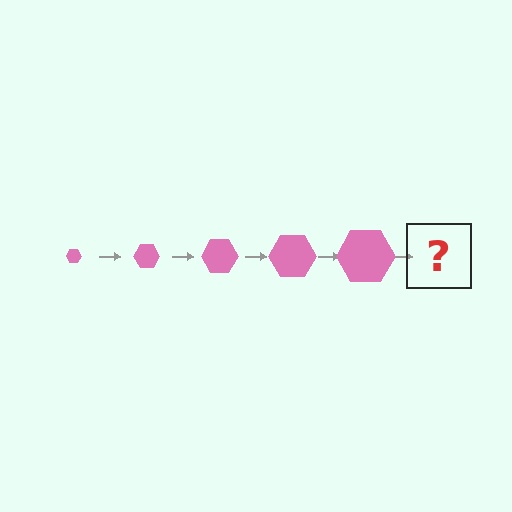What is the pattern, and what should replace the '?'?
The pattern is that the hexagon gets progressively larger each step. The '?' should be a pink hexagon, larger than the previous one.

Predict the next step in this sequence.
The next step is a pink hexagon, larger than the previous one.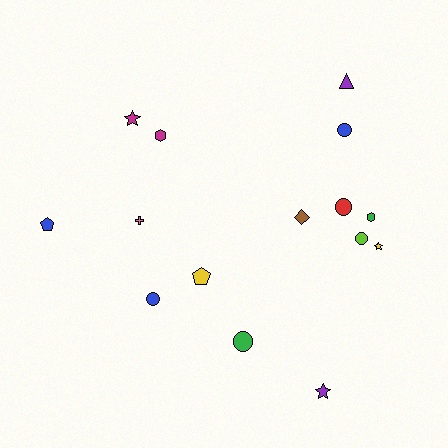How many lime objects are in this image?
There is 1 lime object.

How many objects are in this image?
There are 15 objects.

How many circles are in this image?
There are 5 circles.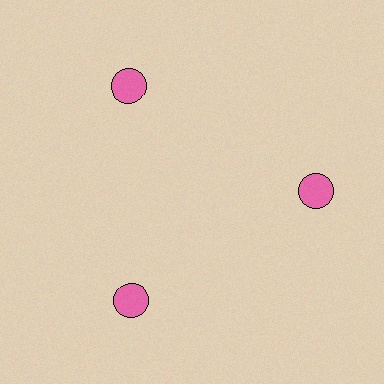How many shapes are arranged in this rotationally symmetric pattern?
There are 3 shapes, arranged in 3 groups of 1.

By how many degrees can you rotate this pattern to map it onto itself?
The pattern maps onto itself every 120 degrees of rotation.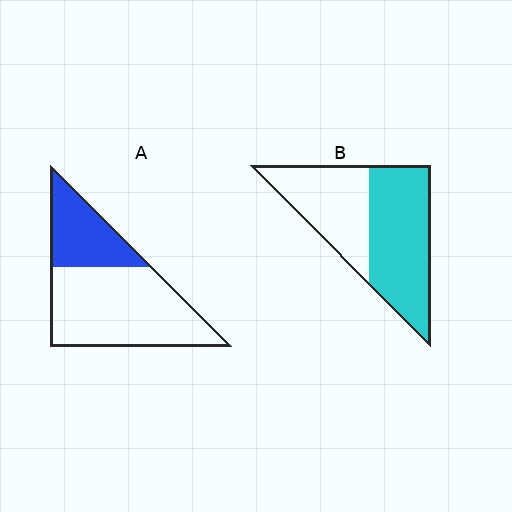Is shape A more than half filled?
No.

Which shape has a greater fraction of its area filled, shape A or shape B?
Shape B.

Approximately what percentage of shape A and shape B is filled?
A is approximately 30% and B is approximately 55%.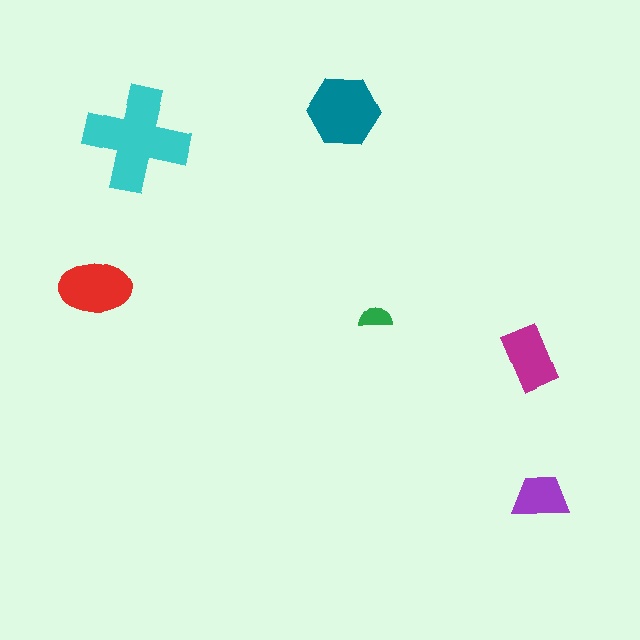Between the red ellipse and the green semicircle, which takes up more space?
The red ellipse.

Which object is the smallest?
The green semicircle.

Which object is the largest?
The cyan cross.